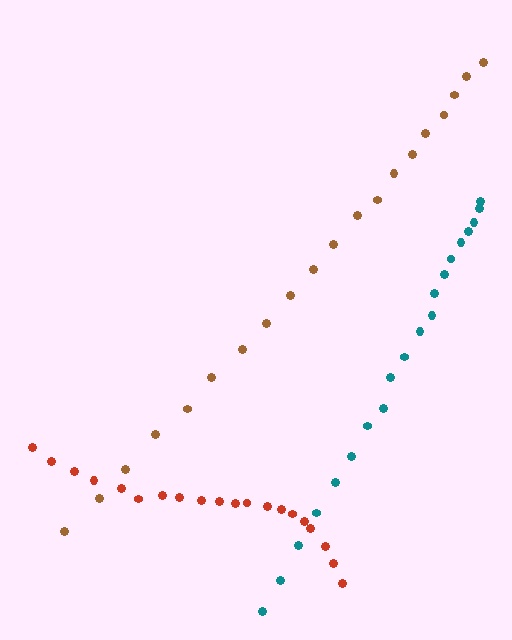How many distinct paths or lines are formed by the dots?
There are 3 distinct paths.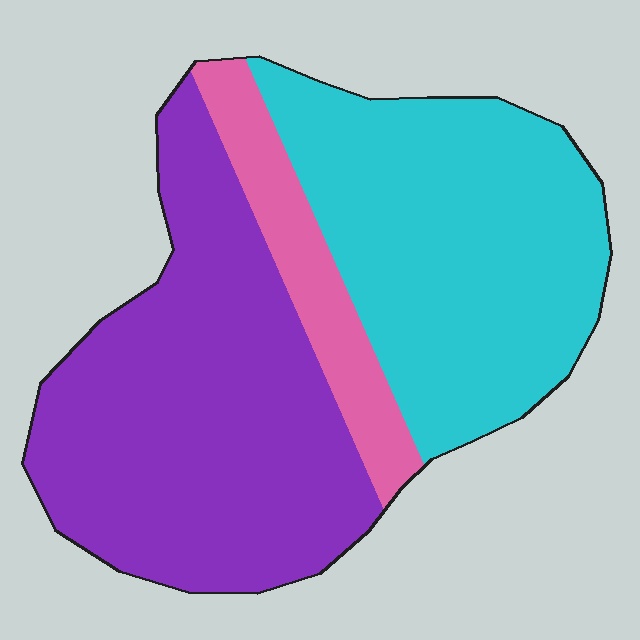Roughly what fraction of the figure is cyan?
Cyan takes up about two fifths (2/5) of the figure.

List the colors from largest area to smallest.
From largest to smallest: purple, cyan, pink.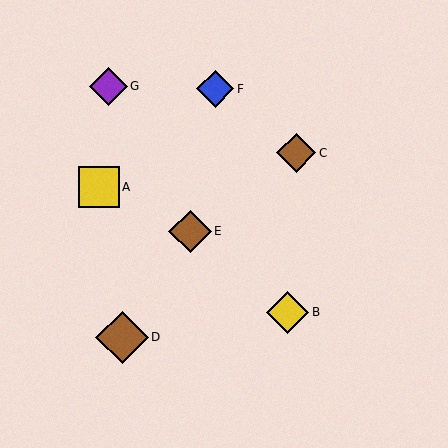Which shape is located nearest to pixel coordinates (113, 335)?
The brown diamond (labeled D) at (122, 337) is nearest to that location.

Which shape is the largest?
The brown diamond (labeled D) is the largest.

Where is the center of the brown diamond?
The center of the brown diamond is at (190, 231).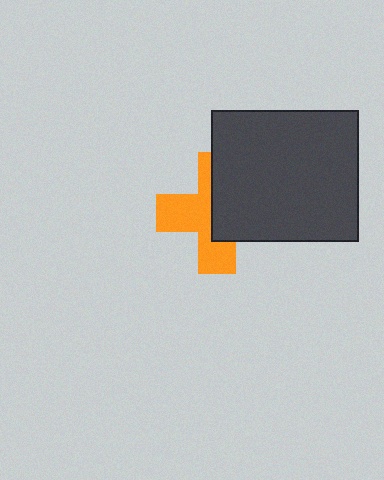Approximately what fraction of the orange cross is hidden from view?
Roughly 48% of the orange cross is hidden behind the dark gray rectangle.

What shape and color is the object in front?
The object in front is a dark gray rectangle.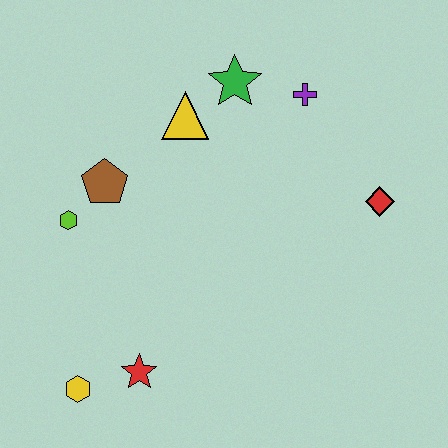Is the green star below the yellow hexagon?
No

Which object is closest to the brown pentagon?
The lime hexagon is closest to the brown pentagon.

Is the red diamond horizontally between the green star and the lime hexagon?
No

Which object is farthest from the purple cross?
The yellow hexagon is farthest from the purple cross.